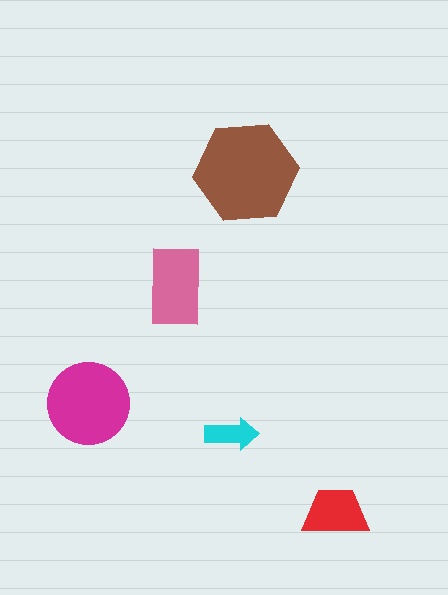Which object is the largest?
The brown hexagon.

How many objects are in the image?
There are 5 objects in the image.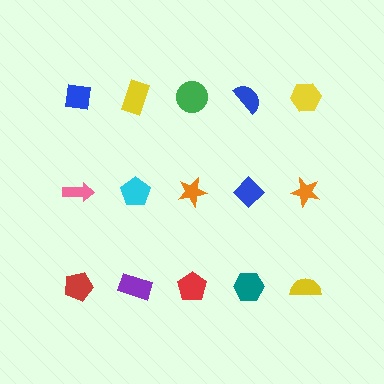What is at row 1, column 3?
A green circle.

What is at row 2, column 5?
An orange star.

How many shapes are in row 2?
5 shapes.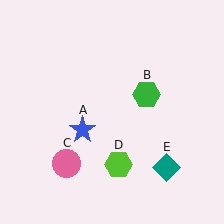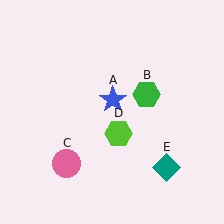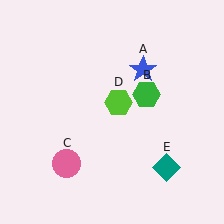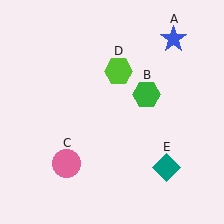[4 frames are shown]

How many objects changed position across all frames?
2 objects changed position: blue star (object A), lime hexagon (object D).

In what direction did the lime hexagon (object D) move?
The lime hexagon (object D) moved up.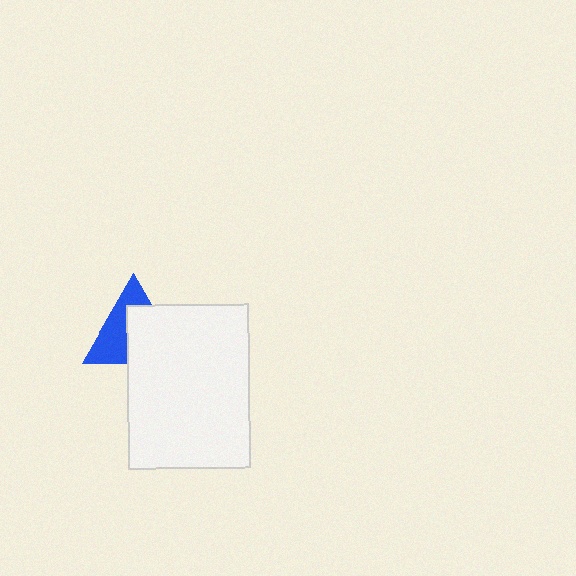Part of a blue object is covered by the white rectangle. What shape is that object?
It is a triangle.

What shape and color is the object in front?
The object in front is a white rectangle.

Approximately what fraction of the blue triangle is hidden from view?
Roughly 53% of the blue triangle is hidden behind the white rectangle.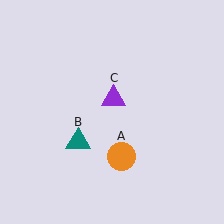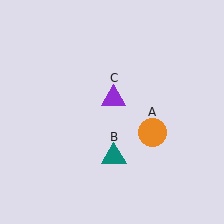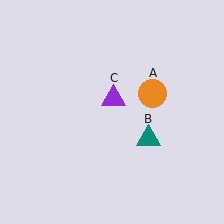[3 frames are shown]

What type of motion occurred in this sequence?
The orange circle (object A), teal triangle (object B) rotated counterclockwise around the center of the scene.